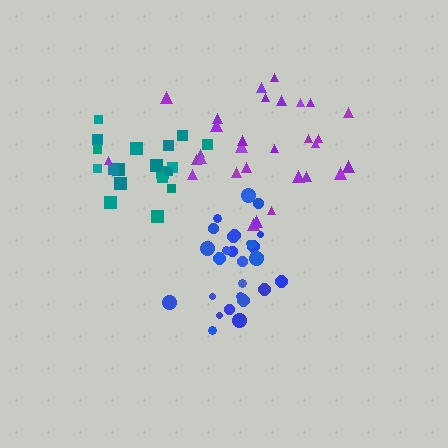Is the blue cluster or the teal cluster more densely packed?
Blue.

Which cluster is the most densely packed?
Blue.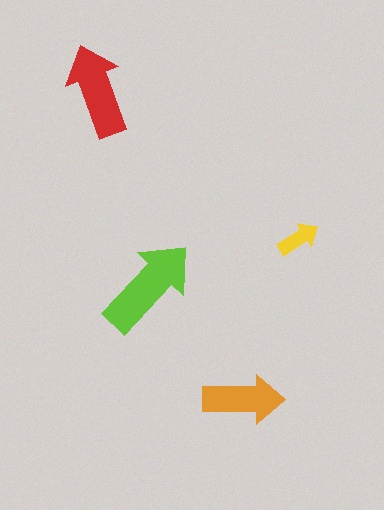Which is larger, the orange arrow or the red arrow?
The red one.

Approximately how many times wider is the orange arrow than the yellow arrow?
About 2 times wider.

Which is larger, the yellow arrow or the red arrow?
The red one.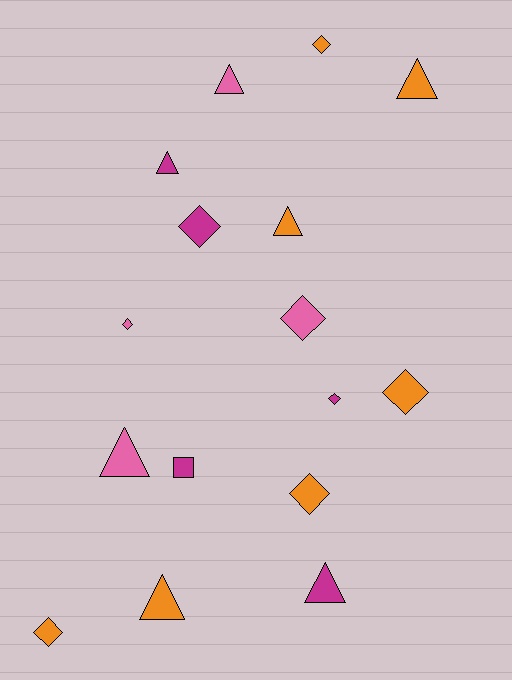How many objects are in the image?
There are 16 objects.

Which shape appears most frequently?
Diamond, with 8 objects.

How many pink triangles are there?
There are 2 pink triangles.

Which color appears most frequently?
Orange, with 7 objects.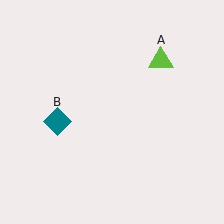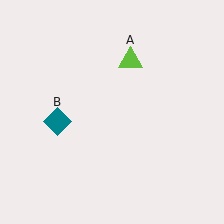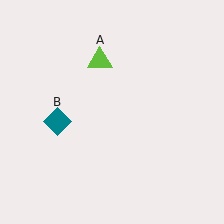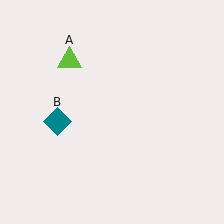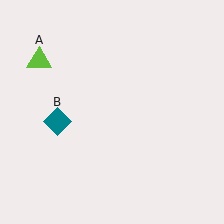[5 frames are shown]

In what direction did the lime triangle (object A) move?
The lime triangle (object A) moved left.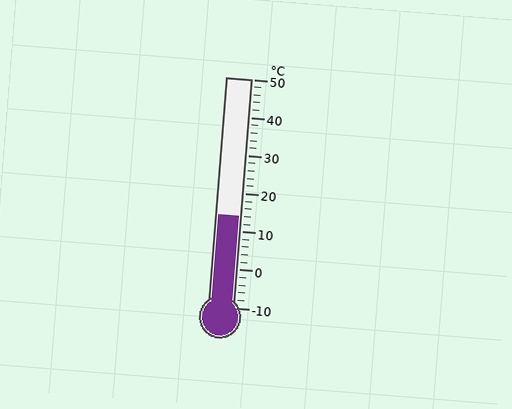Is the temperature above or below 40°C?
The temperature is below 40°C.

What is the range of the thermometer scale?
The thermometer scale ranges from -10°C to 50°C.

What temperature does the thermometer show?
The thermometer shows approximately 14°C.